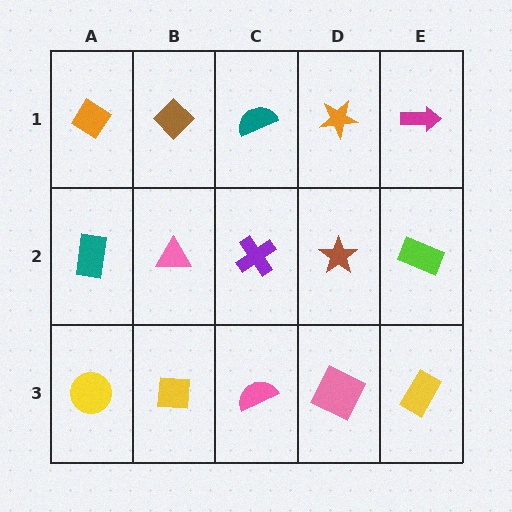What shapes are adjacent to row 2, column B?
A brown diamond (row 1, column B), a yellow square (row 3, column B), a teal rectangle (row 2, column A), a purple cross (row 2, column C).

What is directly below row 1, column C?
A purple cross.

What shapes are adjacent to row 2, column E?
A magenta arrow (row 1, column E), a yellow rectangle (row 3, column E), a brown star (row 2, column D).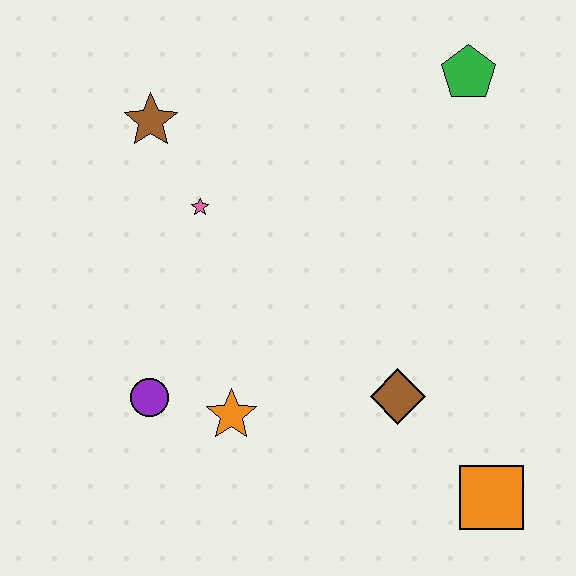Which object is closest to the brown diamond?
The orange square is closest to the brown diamond.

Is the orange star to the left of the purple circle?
No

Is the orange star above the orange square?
Yes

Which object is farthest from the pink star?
The orange square is farthest from the pink star.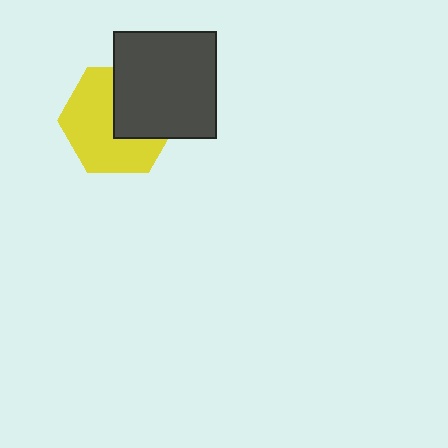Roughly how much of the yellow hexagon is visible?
About half of it is visible (roughly 61%).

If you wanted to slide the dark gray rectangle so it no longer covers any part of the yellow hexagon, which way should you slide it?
Slide it toward the upper-right — that is the most direct way to separate the two shapes.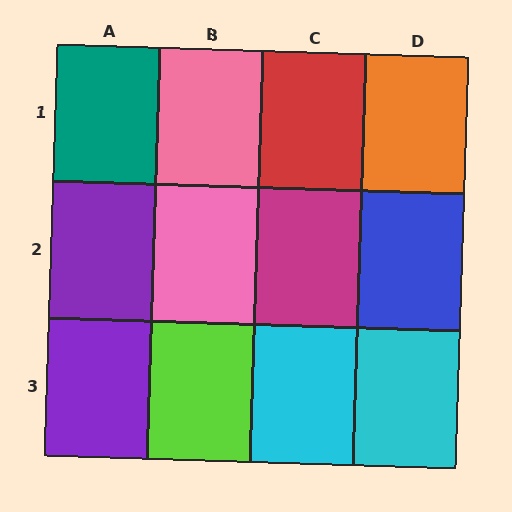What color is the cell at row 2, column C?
Magenta.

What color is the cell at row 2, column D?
Blue.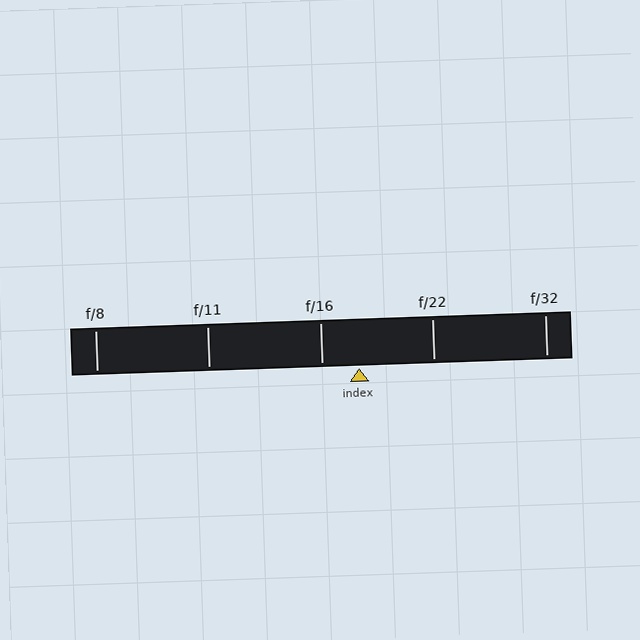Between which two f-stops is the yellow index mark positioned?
The index mark is between f/16 and f/22.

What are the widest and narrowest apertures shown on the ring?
The widest aperture shown is f/8 and the narrowest is f/32.